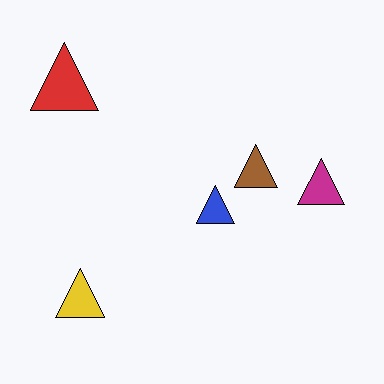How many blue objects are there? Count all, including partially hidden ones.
There is 1 blue object.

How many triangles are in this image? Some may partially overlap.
There are 5 triangles.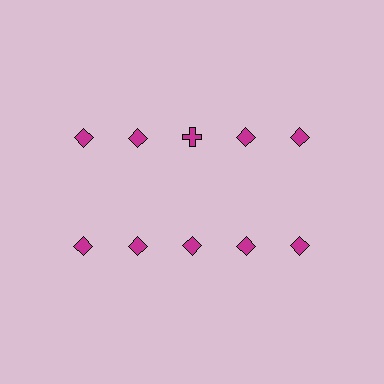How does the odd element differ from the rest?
It has a different shape: cross instead of diamond.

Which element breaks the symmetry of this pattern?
The magenta cross in the top row, center column breaks the symmetry. All other shapes are magenta diamonds.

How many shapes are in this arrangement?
There are 10 shapes arranged in a grid pattern.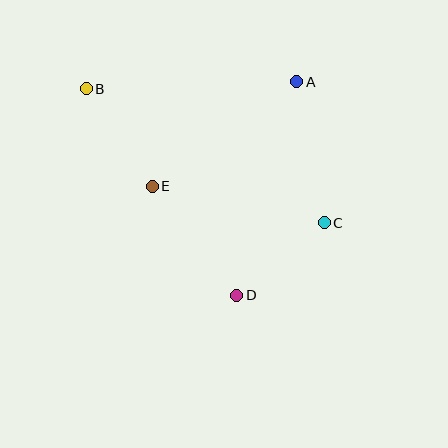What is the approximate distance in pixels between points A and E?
The distance between A and E is approximately 178 pixels.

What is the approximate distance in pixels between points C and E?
The distance between C and E is approximately 176 pixels.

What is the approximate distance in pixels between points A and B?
The distance between A and B is approximately 211 pixels.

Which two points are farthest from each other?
Points B and C are farthest from each other.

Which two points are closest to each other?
Points C and D are closest to each other.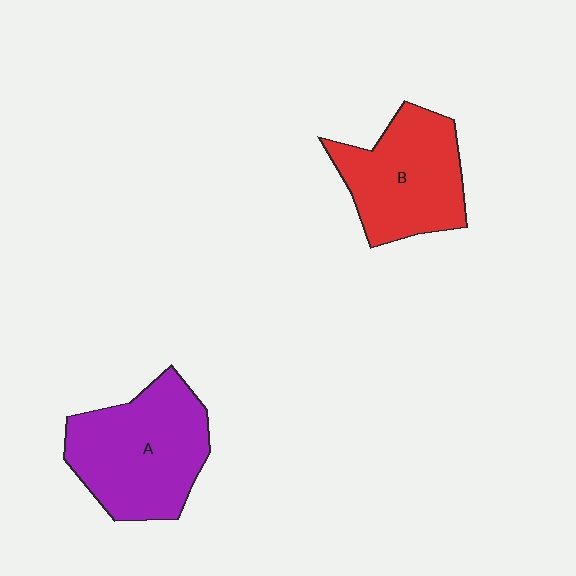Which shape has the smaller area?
Shape B (red).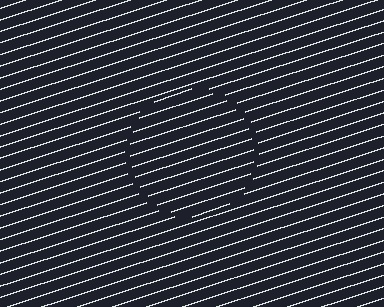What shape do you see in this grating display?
An illusory circle. The interior of the shape contains the same grating, shifted by half a period — the contour is defined by the phase discontinuity where line-ends from the inner and outer gratings abut.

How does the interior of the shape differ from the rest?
The interior of the shape contains the same grating, shifted by half a period — the contour is defined by the phase discontinuity where line-ends from the inner and outer gratings abut.